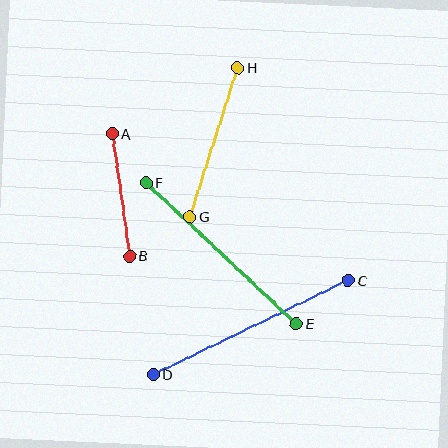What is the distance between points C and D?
The distance is approximately 216 pixels.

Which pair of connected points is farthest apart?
Points C and D are farthest apart.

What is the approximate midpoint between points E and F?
The midpoint is at approximately (221, 253) pixels.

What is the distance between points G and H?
The distance is approximately 157 pixels.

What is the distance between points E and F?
The distance is approximately 206 pixels.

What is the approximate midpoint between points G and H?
The midpoint is at approximately (214, 142) pixels.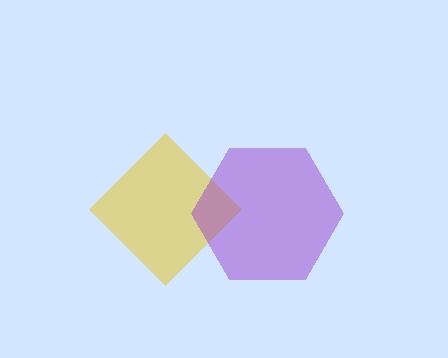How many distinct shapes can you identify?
There are 2 distinct shapes: a yellow diamond, a purple hexagon.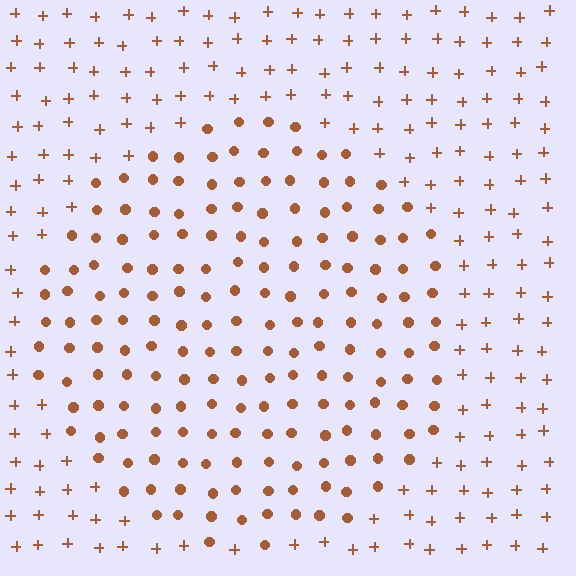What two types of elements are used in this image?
The image uses circles inside the circle region and plus signs outside it.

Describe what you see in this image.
The image is filled with small brown elements arranged in a uniform grid. A circle-shaped region contains circles, while the surrounding area contains plus signs. The boundary is defined purely by the change in element shape.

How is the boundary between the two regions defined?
The boundary is defined by a change in element shape: circles inside vs. plus signs outside. All elements share the same color and spacing.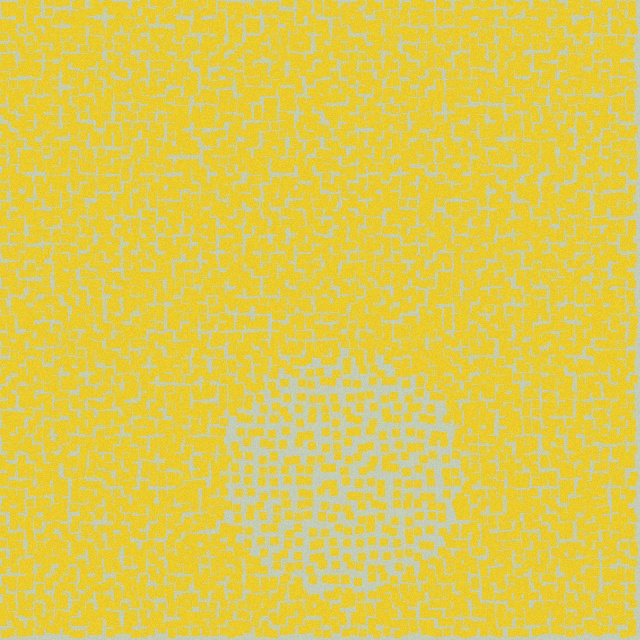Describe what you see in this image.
The image contains small yellow elements arranged at two different densities. A circle-shaped region is visible where the elements are less densely packed than the surrounding area.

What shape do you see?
I see a circle.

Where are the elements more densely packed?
The elements are more densely packed outside the circle boundary.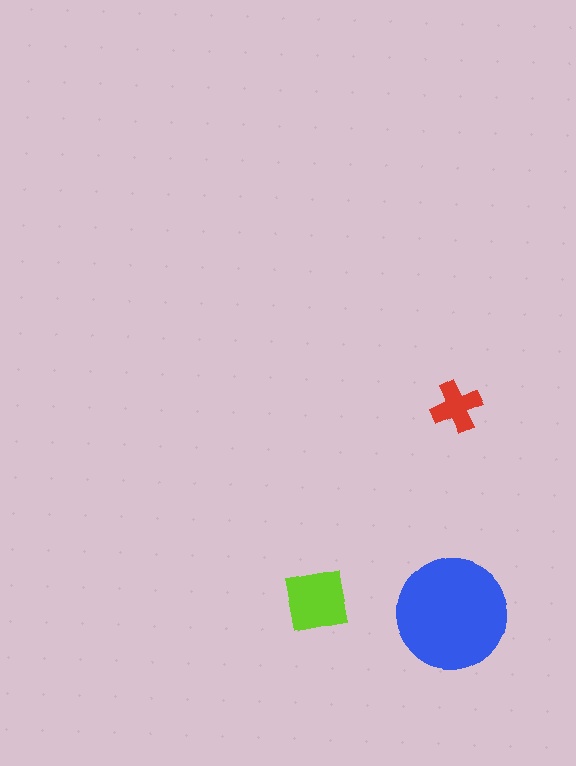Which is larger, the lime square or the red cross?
The lime square.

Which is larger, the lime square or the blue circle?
The blue circle.